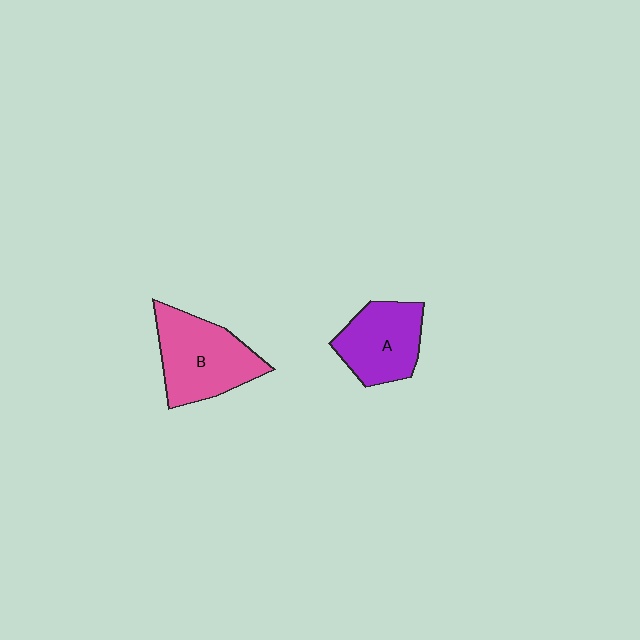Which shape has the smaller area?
Shape A (purple).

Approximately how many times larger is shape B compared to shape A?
Approximately 1.2 times.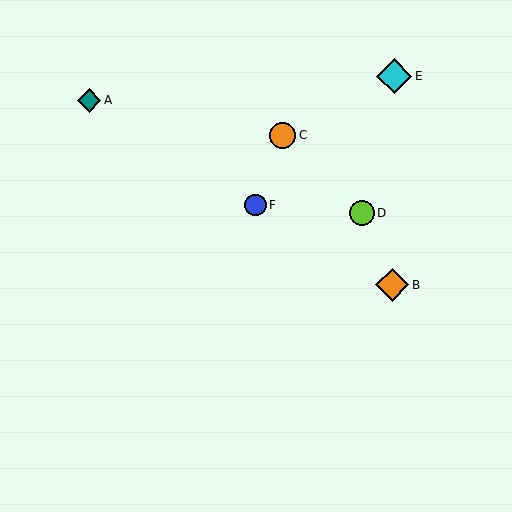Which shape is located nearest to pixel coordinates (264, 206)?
The blue circle (labeled F) at (255, 205) is nearest to that location.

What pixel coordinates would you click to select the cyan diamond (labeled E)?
Click at (394, 76) to select the cyan diamond E.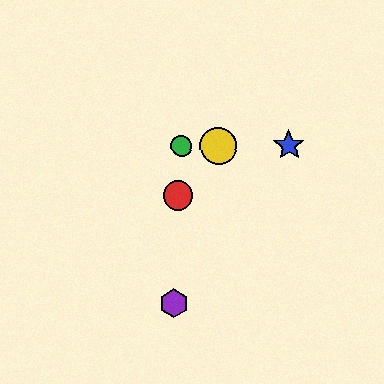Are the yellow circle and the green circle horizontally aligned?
Yes, both are at y≈146.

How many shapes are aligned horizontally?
3 shapes (the blue star, the green circle, the yellow circle) are aligned horizontally.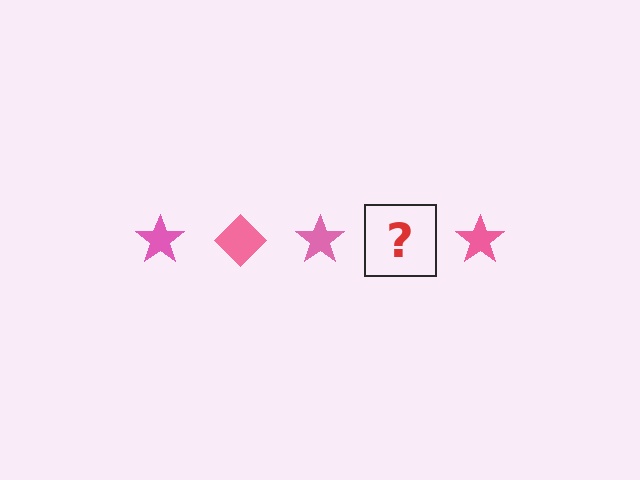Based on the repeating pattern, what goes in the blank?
The blank should be a pink diamond.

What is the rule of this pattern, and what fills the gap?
The rule is that the pattern cycles through star, diamond shapes in pink. The gap should be filled with a pink diamond.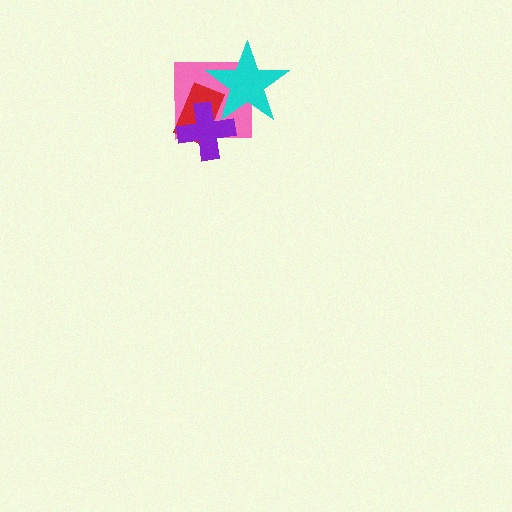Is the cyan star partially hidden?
Yes, it is partially covered by another shape.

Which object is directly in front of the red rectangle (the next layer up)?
The cyan star is directly in front of the red rectangle.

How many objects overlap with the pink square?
3 objects overlap with the pink square.